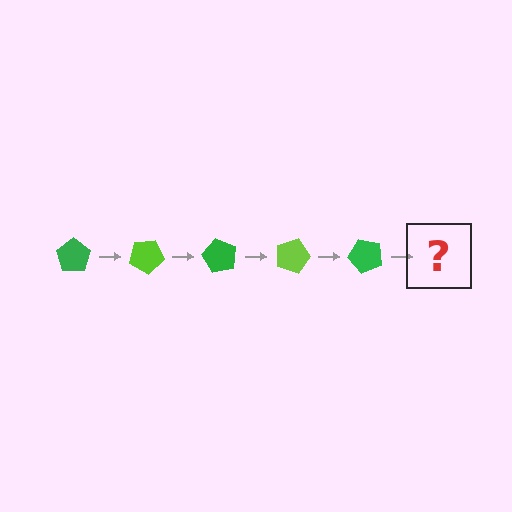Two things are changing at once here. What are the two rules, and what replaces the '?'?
The two rules are that it rotates 30 degrees each step and the color cycles through green and lime. The '?' should be a lime pentagon, rotated 150 degrees from the start.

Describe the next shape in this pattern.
It should be a lime pentagon, rotated 150 degrees from the start.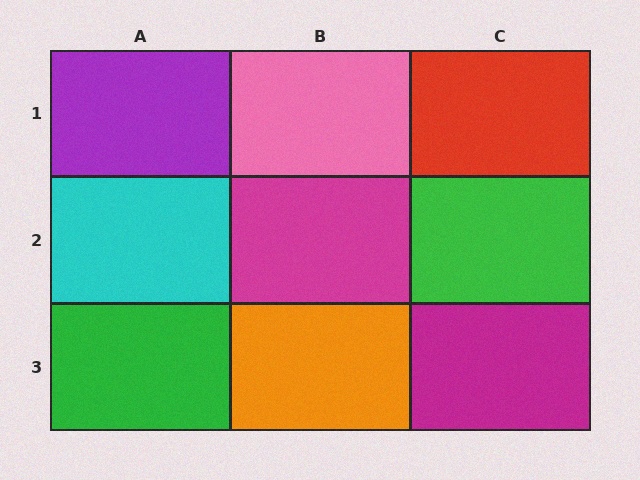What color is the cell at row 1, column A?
Purple.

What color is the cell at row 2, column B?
Magenta.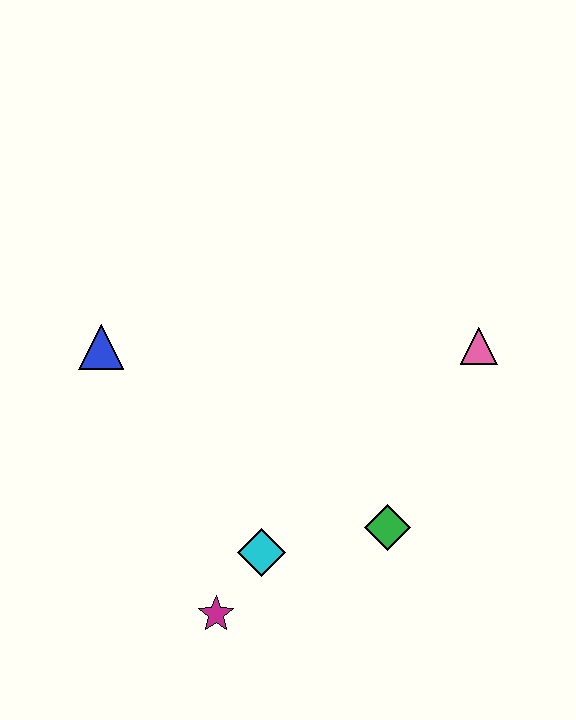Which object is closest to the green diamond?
The cyan diamond is closest to the green diamond.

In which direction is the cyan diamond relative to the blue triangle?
The cyan diamond is below the blue triangle.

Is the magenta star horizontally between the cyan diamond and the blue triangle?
Yes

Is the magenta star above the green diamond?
No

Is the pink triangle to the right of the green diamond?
Yes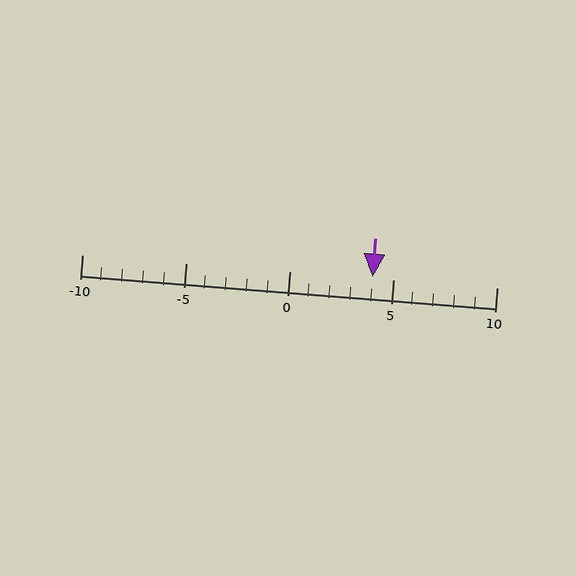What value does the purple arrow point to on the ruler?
The purple arrow points to approximately 4.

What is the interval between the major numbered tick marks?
The major tick marks are spaced 5 units apart.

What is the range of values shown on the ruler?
The ruler shows values from -10 to 10.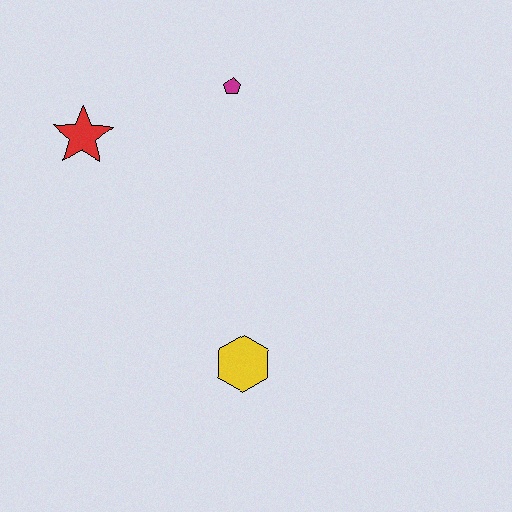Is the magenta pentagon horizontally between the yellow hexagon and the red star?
Yes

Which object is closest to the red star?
The magenta pentagon is closest to the red star.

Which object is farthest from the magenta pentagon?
The yellow hexagon is farthest from the magenta pentagon.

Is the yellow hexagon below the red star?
Yes